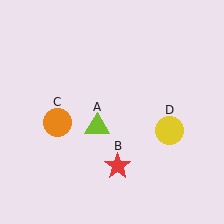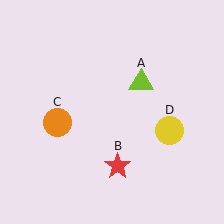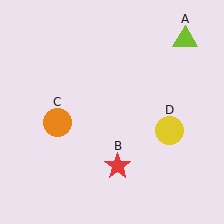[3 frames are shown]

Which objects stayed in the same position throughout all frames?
Red star (object B) and orange circle (object C) and yellow circle (object D) remained stationary.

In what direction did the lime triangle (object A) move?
The lime triangle (object A) moved up and to the right.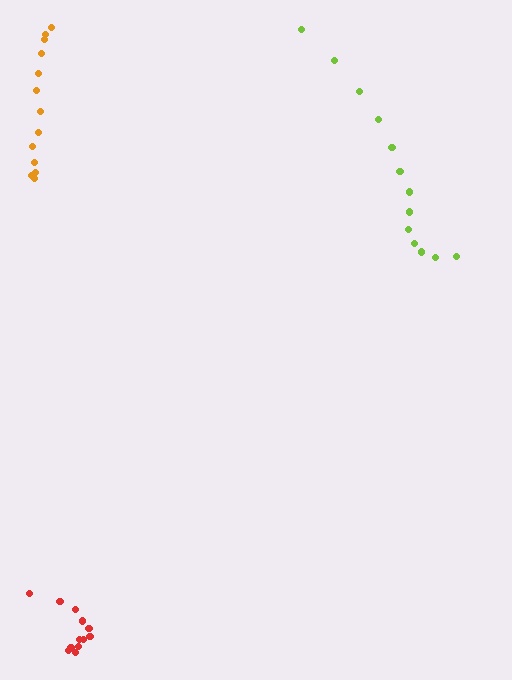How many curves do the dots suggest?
There are 3 distinct paths.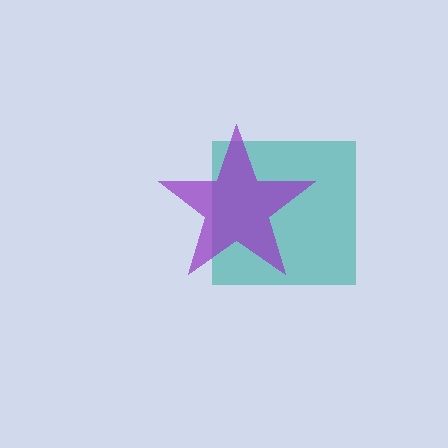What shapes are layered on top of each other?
The layered shapes are: a teal square, a purple star.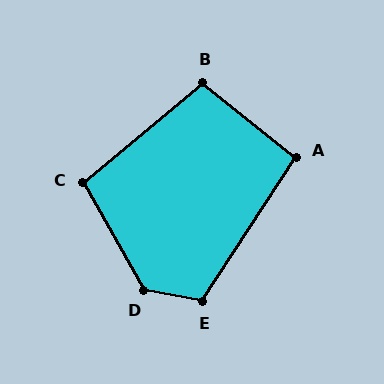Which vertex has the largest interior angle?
D, at approximately 130 degrees.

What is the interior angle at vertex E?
Approximately 113 degrees (obtuse).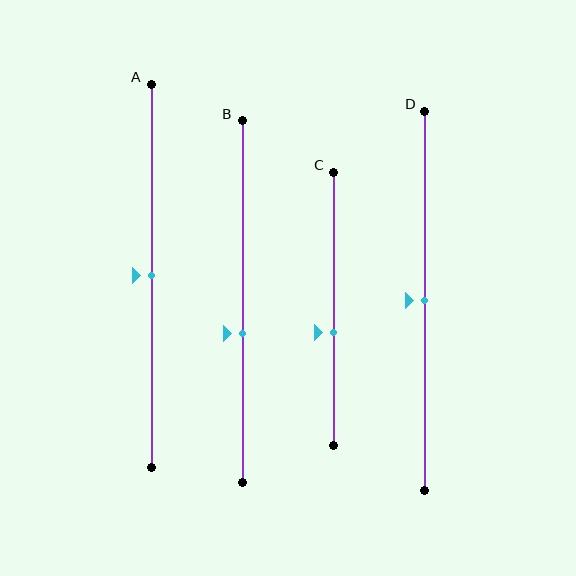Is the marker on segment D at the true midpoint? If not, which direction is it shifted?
Yes, the marker on segment D is at the true midpoint.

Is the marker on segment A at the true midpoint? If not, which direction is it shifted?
Yes, the marker on segment A is at the true midpoint.